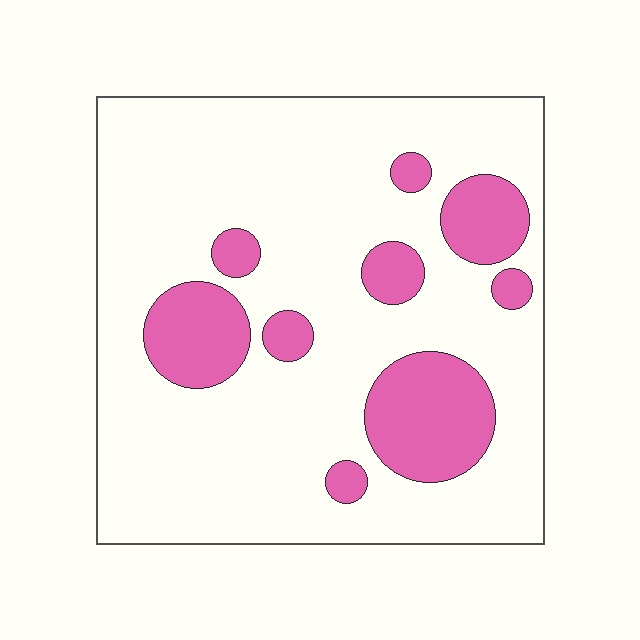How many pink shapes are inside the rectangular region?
9.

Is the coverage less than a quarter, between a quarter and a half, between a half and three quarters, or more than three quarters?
Less than a quarter.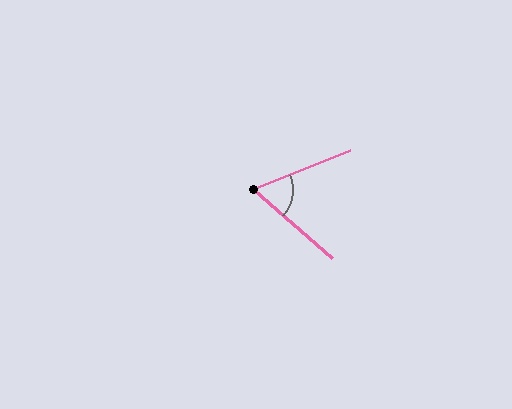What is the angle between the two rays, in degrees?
Approximately 63 degrees.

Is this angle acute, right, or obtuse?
It is acute.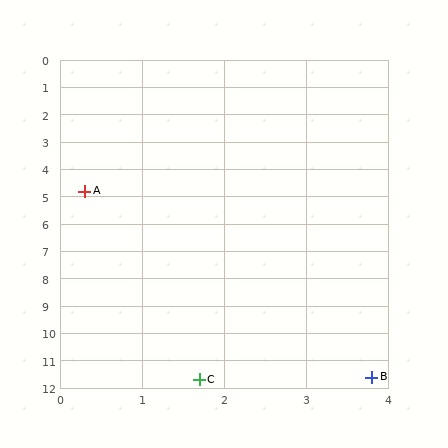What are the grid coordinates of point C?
Point C is at approximately (1.7, 11.7).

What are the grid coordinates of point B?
Point B is at approximately (3.8, 11.6).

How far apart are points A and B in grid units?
Points A and B are about 7.6 grid units apart.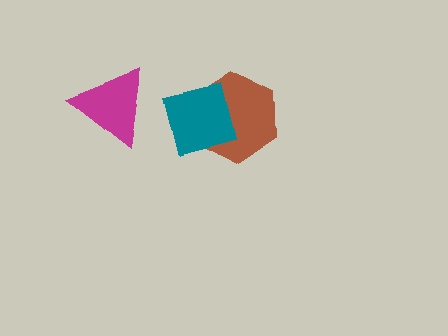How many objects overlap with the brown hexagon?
1 object overlaps with the brown hexagon.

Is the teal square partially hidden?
No, no other shape covers it.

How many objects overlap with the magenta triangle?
0 objects overlap with the magenta triangle.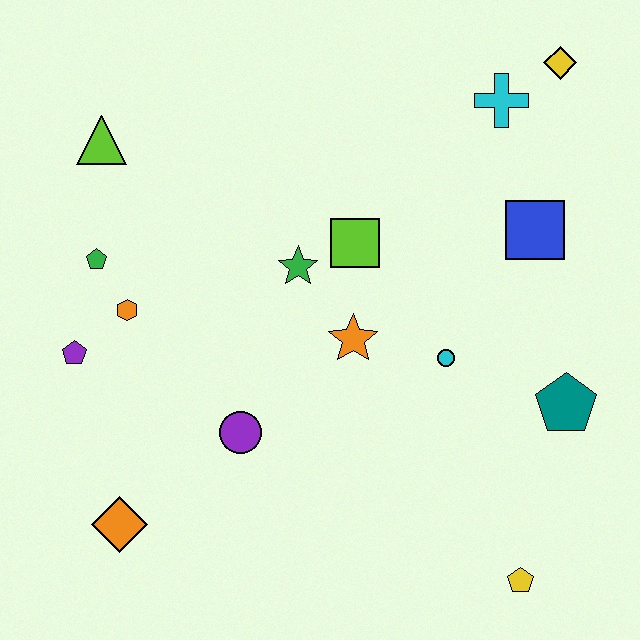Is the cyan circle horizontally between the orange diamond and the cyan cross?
Yes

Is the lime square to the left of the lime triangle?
No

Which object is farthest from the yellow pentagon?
The lime triangle is farthest from the yellow pentagon.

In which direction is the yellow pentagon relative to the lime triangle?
The yellow pentagon is below the lime triangle.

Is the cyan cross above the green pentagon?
Yes